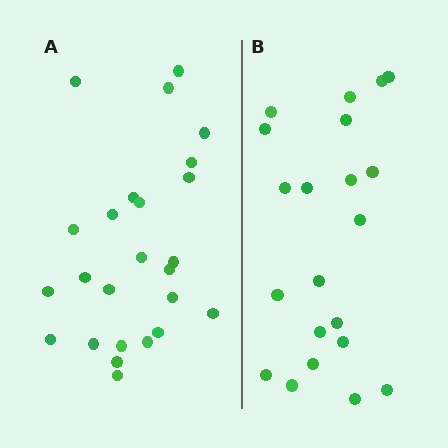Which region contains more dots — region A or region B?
Region A (the left region) has more dots.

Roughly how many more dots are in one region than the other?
Region A has about 4 more dots than region B.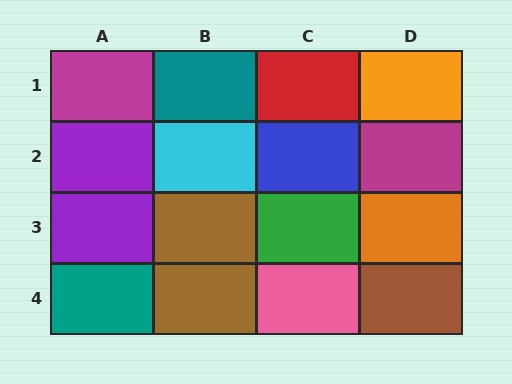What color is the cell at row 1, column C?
Red.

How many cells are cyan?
1 cell is cyan.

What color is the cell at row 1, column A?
Magenta.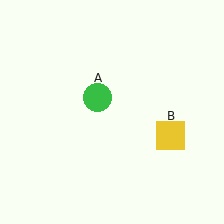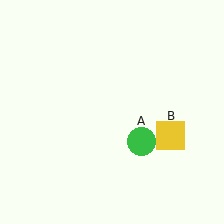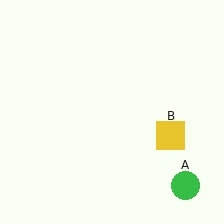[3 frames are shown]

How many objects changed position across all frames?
1 object changed position: green circle (object A).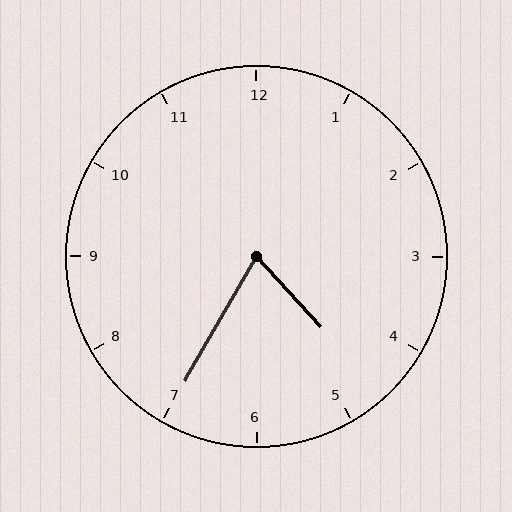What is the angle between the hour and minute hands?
Approximately 72 degrees.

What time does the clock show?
4:35.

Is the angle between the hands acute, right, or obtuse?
It is acute.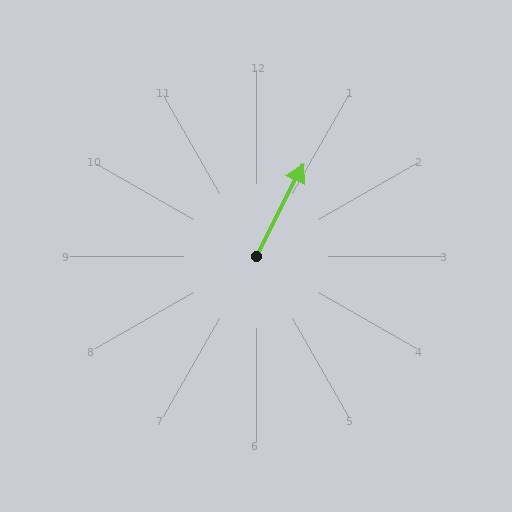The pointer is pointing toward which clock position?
Roughly 1 o'clock.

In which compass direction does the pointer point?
Northeast.